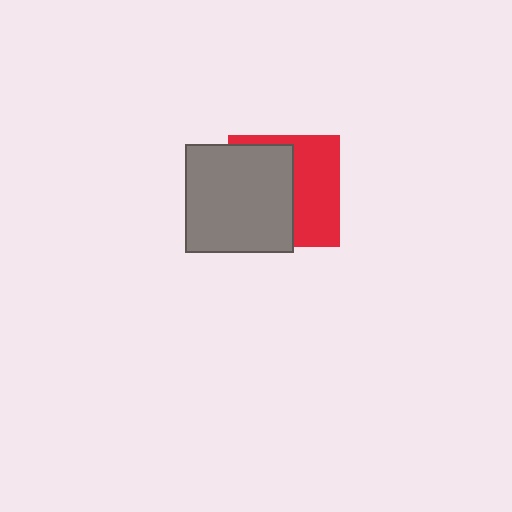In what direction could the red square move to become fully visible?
The red square could move right. That would shift it out from behind the gray square entirely.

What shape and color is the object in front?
The object in front is a gray square.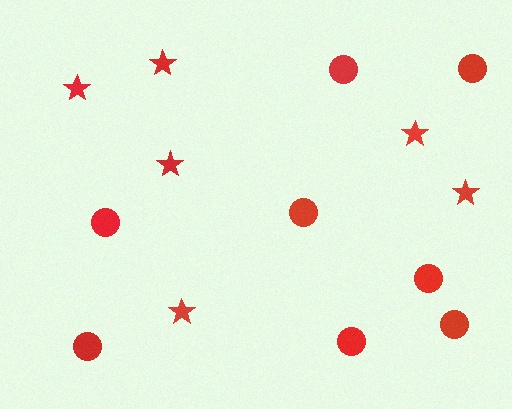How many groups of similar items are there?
There are 2 groups: one group of stars (6) and one group of circles (8).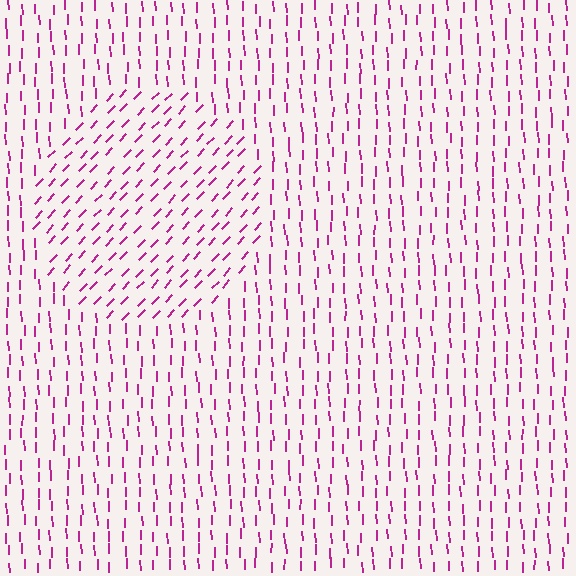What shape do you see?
I see a circle.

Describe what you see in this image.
The image is filled with small magenta line segments. A circle region in the image has lines oriented differently from the surrounding lines, creating a visible texture boundary.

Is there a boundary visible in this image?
Yes, there is a texture boundary formed by a change in line orientation.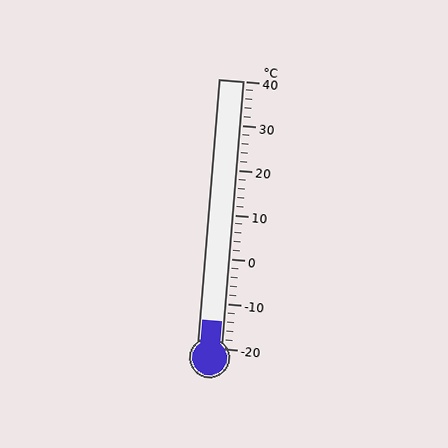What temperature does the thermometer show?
The thermometer shows approximately -14°C.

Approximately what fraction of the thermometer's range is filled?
The thermometer is filled to approximately 10% of its range.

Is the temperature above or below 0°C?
The temperature is below 0°C.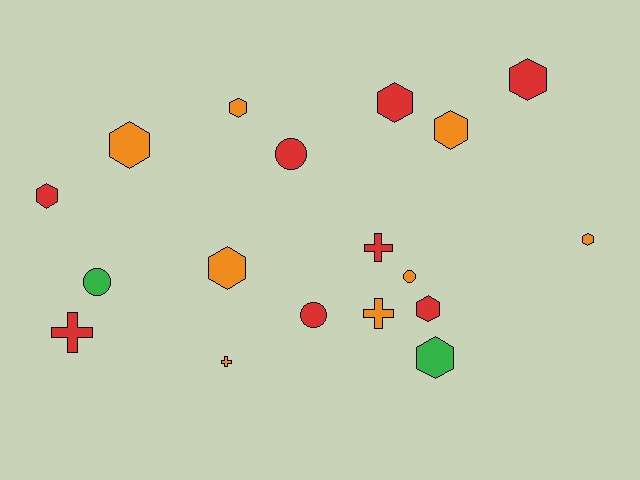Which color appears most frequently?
Orange, with 8 objects.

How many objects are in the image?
There are 18 objects.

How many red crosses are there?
There are 2 red crosses.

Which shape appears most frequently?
Hexagon, with 10 objects.